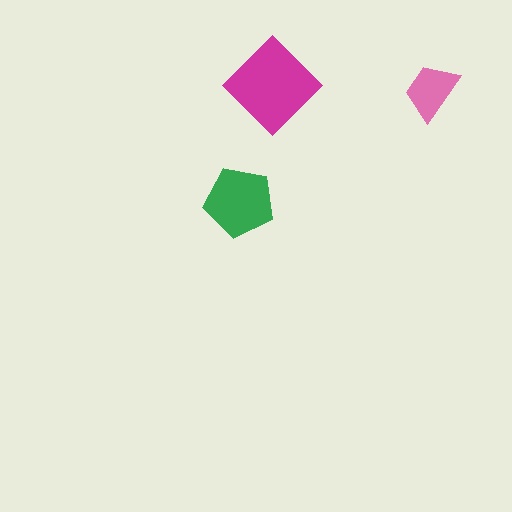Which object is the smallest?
The pink trapezoid.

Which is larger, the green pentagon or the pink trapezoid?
The green pentagon.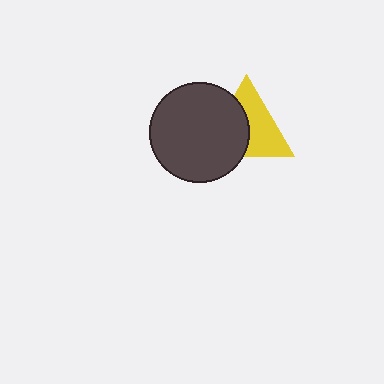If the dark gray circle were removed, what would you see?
You would see the complete yellow triangle.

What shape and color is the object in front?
The object in front is a dark gray circle.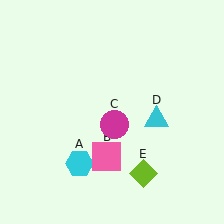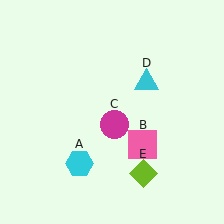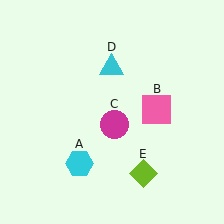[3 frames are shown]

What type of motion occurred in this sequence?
The pink square (object B), cyan triangle (object D) rotated counterclockwise around the center of the scene.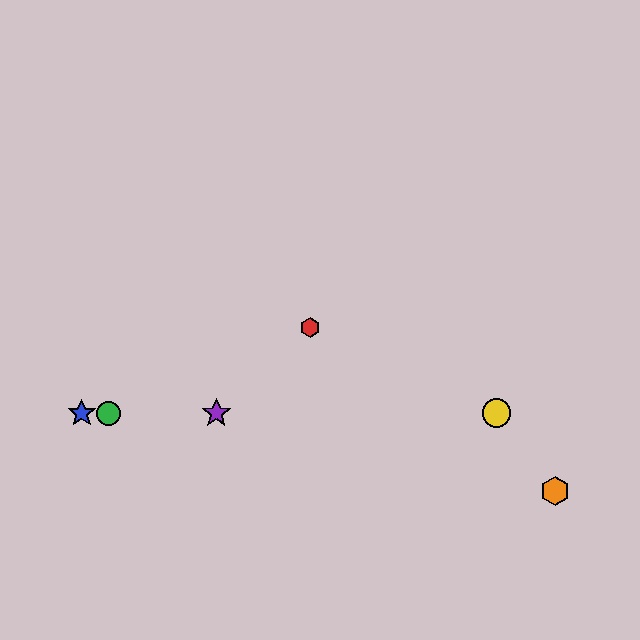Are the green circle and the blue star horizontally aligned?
Yes, both are at y≈413.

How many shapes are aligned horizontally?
4 shapes (the blue star, the green circle, the yellow circle, the purple star) are aligned horizontally.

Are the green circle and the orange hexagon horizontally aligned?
No, the green circle is at y≈413 and the orange hexagon is at y≈491.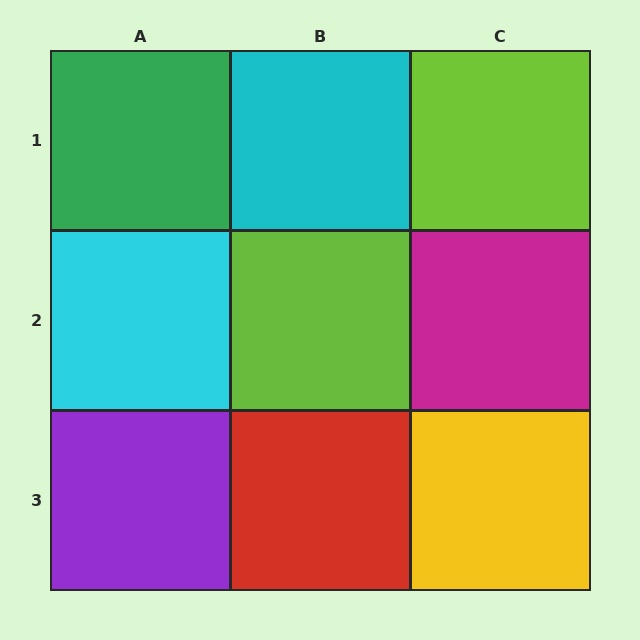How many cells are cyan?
2 cells are cyan.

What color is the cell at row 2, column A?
Cyan.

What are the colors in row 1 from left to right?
Green, cyan, lime.